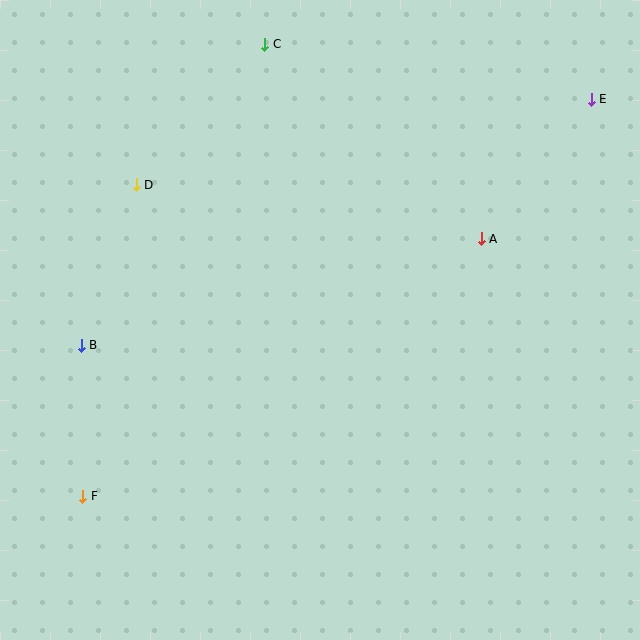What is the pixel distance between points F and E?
The distance between F and E is 645 pixels.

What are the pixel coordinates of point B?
Point B is at (81, 345).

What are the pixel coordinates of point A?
Point A is at (481, 239).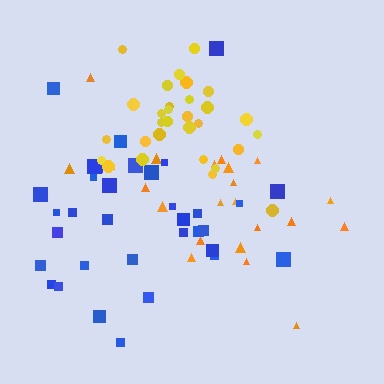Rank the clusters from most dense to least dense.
yellow, blue, orange.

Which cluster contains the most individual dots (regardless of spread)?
Blue (34).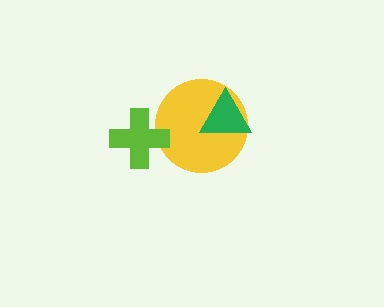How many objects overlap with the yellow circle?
2 objects overlap with the yellow circle.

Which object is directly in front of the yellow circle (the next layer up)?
The green triangle is directly in front of the yellow circle.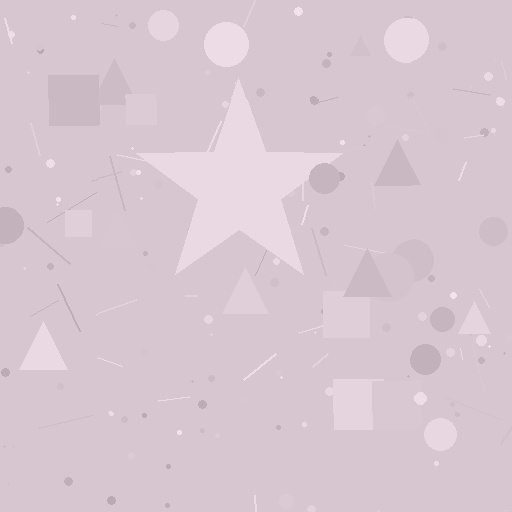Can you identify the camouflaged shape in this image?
The camouflaged shape is a star.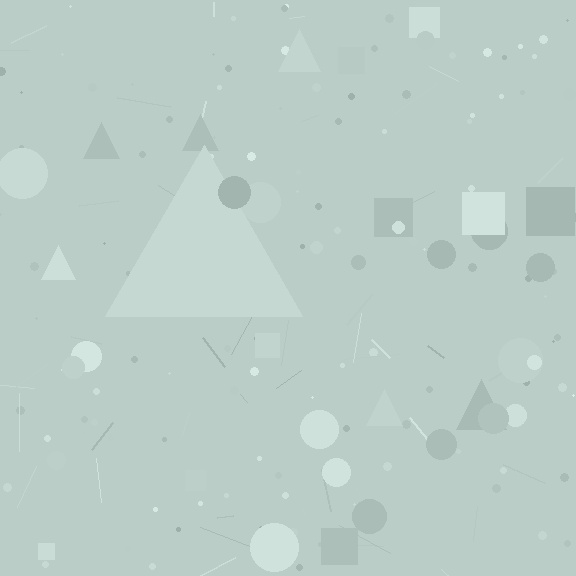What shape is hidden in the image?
A triangle is hidden in the image.